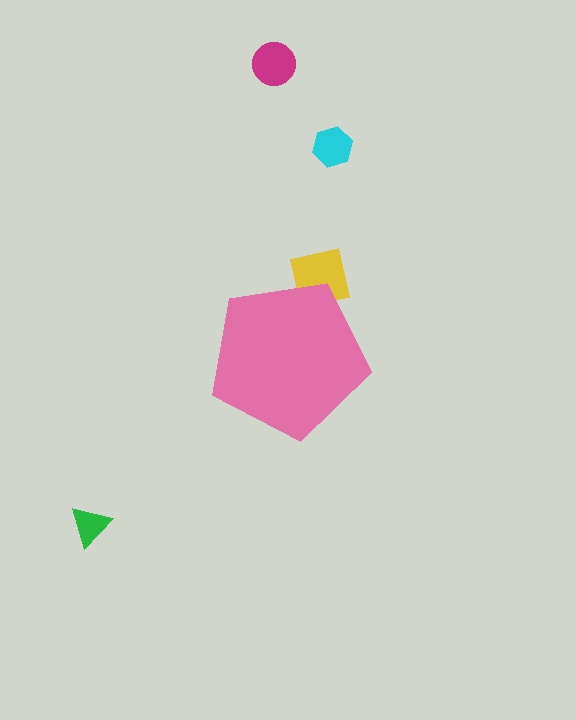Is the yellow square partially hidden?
Yes, the yellow square is partially hidden behind the pink pentagon.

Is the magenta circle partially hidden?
No, the magenta circle is fully visible.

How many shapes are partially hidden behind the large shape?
1 shape is partially hidden.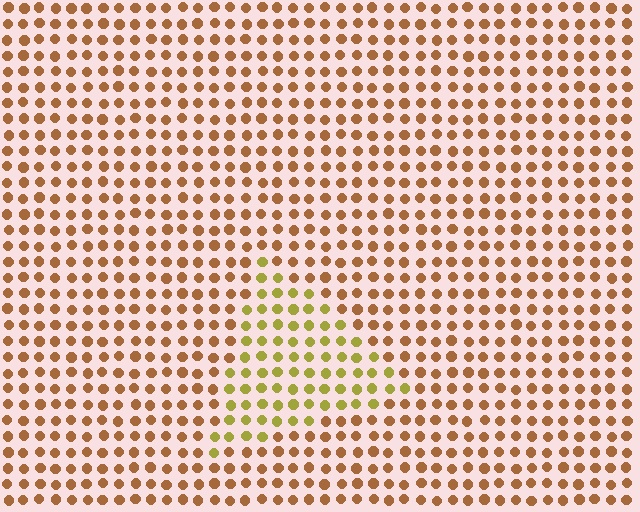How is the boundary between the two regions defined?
The boundary is defined purely by a slight shift in hue (about 37 degrees). Spacing, size, and orientation are identical on both sides.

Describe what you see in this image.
The image is filled with small brown elements in a uniform arrangement. A triangle-shaped region is visible where the elements are tinted to a slightly different hue, forming a subtle color boundary.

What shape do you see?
I see a triangle.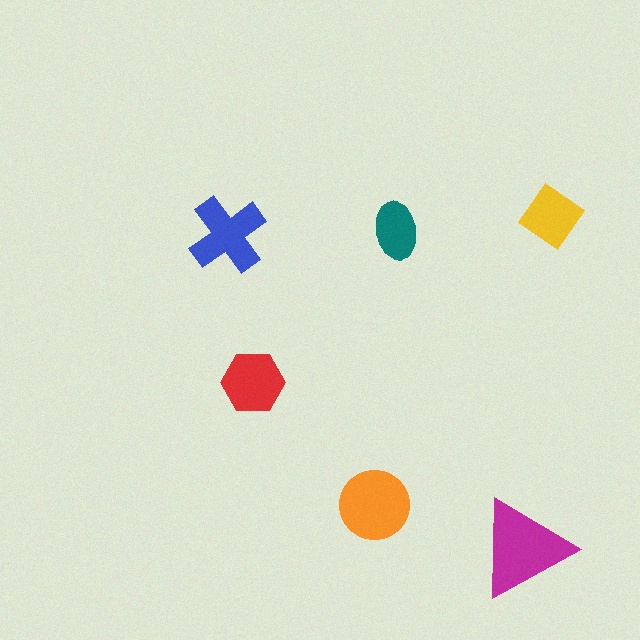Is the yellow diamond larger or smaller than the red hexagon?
Smaller.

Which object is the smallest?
The teal ellipse.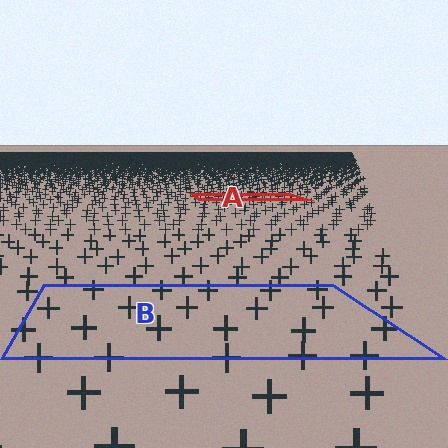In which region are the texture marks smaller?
The texture marks are smaller in region A, because it is farther away.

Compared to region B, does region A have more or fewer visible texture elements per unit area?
Region A has more texture elements per unit area — they are packed more densely because it is farther away.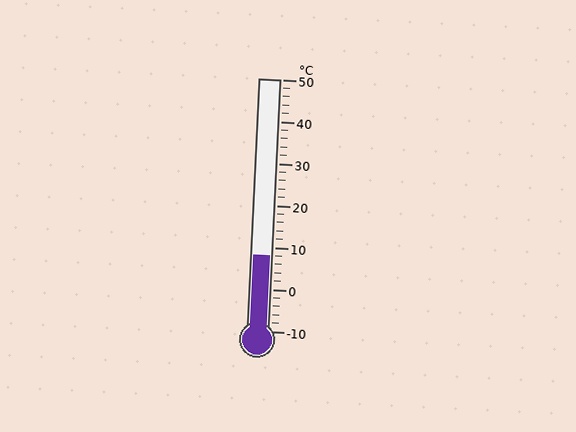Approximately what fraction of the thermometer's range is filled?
The thermometer is filled to approximately 30% of its range.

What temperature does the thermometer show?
The thermometer shows approximately 8°C.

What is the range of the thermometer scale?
The thermometer scale ranges from -10°C to 50°C.